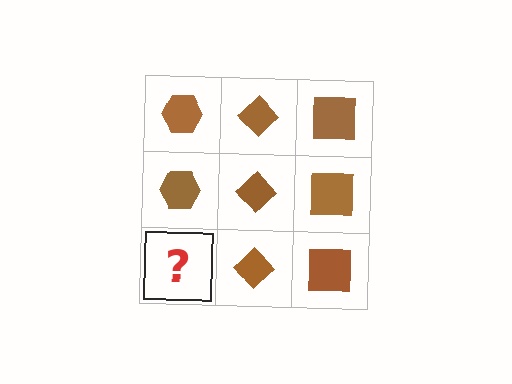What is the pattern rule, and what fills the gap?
The rule is that each column has a consistent shape. The gap should be filled with a brown hexagon.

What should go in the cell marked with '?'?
The missing cell should contain a brown hexagon.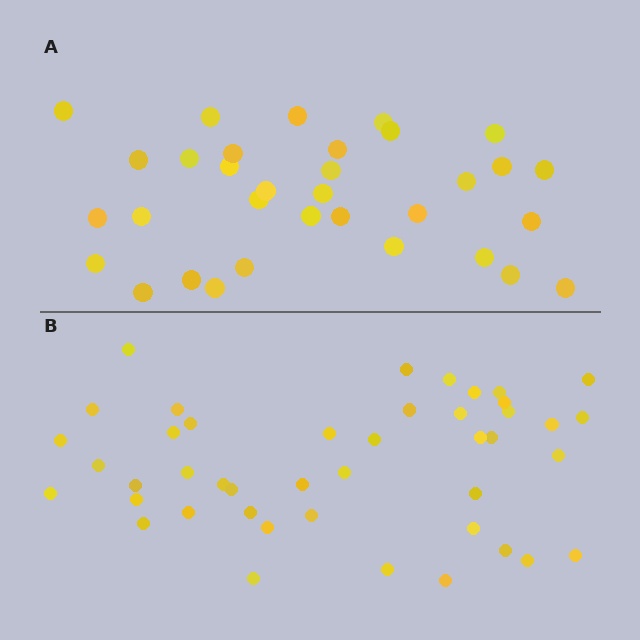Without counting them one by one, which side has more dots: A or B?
Region B (the bottom region) has more dots.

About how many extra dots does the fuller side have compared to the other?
Region B has roughly 12 or so more dots than region A.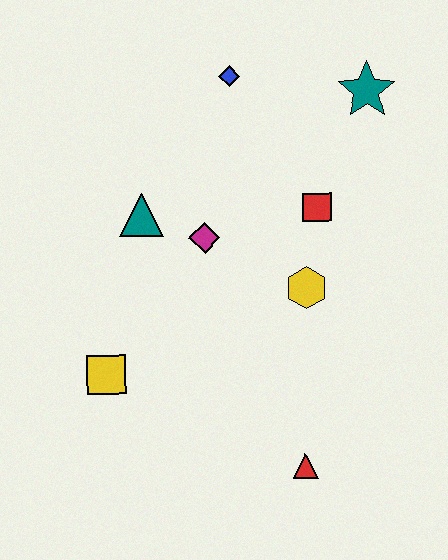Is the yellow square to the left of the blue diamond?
Yes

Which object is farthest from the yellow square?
The teal star is farthest from the yellow square.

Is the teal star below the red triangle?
No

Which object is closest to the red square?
The yellow hexagon is closest to the red square.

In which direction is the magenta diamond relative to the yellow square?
The magenta diamond is above the yellow square.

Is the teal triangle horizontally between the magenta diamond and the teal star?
No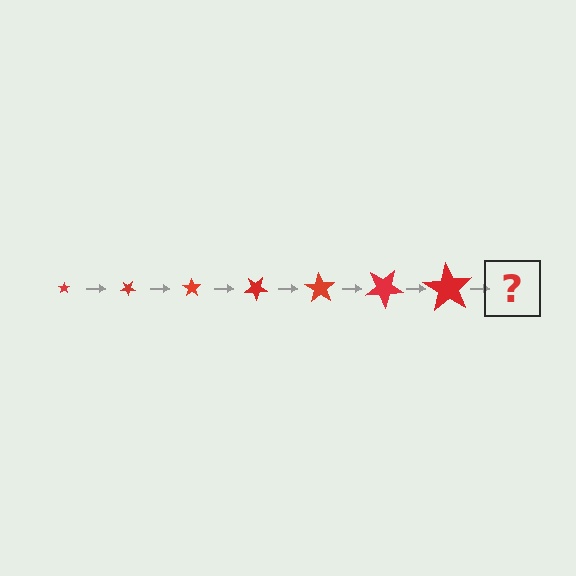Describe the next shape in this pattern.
It should be a star, larger than the previous one and rotated 245 degrees from the start.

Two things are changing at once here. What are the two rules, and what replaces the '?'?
The two rules are that the star grows larger each step and it rotates 35 degrees each step. The '?' should be a star, larger than the previous one and rotated 245 degrees from the start.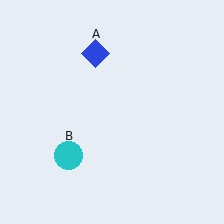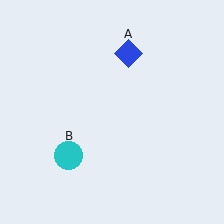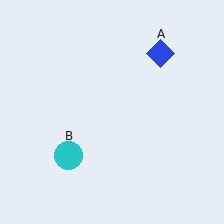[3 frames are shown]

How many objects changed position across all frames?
1 object changed position: blue diamond (object A).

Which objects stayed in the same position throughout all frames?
Cyan circle (object B) remained stationary.